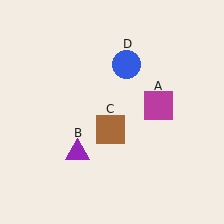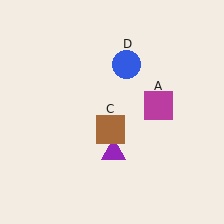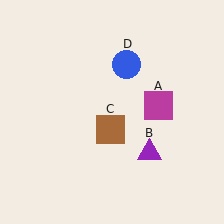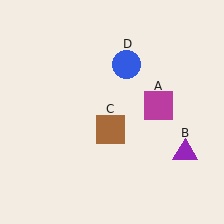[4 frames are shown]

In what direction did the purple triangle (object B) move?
The purple triangle (object B) moved right.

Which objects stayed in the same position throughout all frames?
Magenta square (object A) and brown square (object C) and blue circle (object D) remained stationary.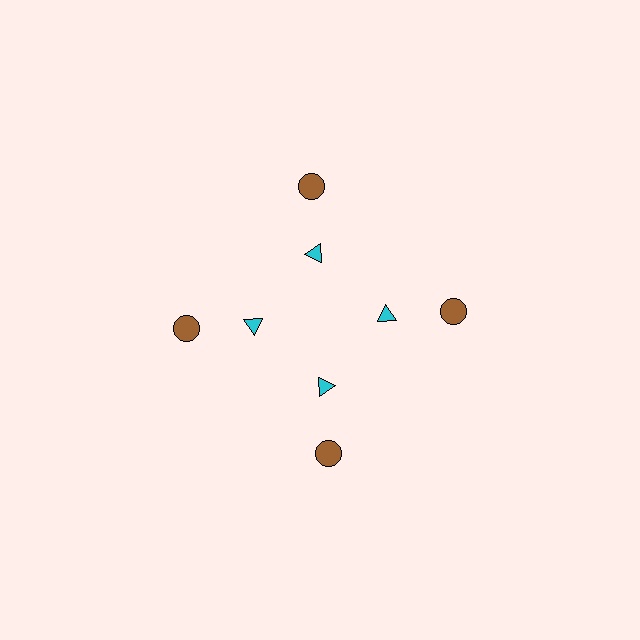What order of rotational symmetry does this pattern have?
This pattern has 4-fold rotational symmetry.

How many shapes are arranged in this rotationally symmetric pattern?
There are 8 shapes, arranged in 4 groups of 2.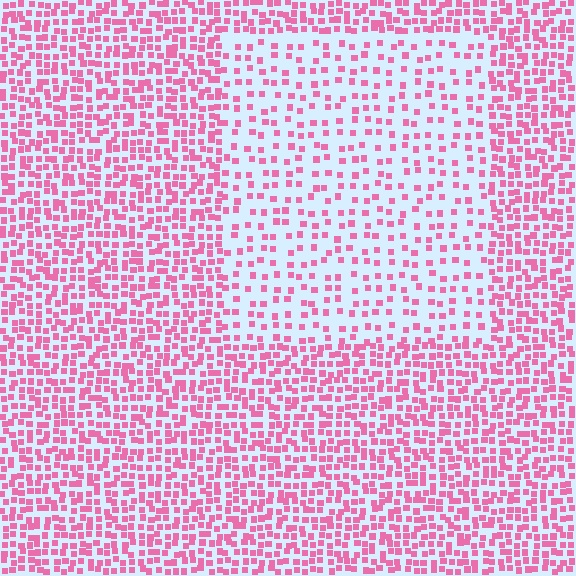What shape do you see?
I see a rectangle.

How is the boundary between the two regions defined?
The boundary is defined by a change in element density (approximately 2.2x ratio). All elements are the same color, size, and shape.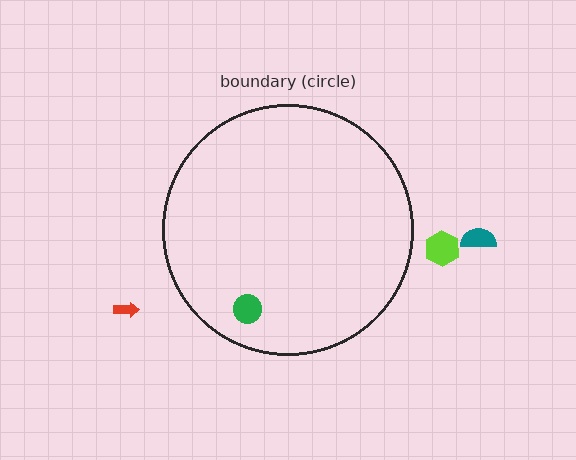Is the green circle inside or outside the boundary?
Inside.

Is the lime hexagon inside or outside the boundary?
Outside.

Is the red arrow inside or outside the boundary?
Outside.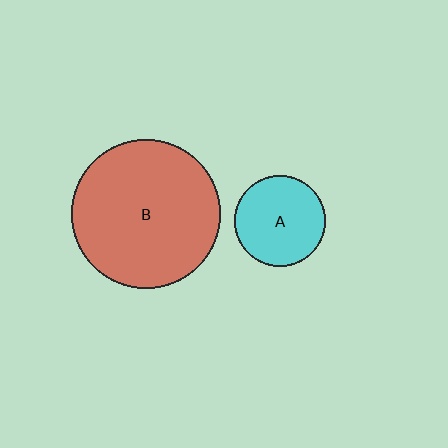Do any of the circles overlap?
No, none of the circles overlap.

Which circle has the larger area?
Circle B (red).